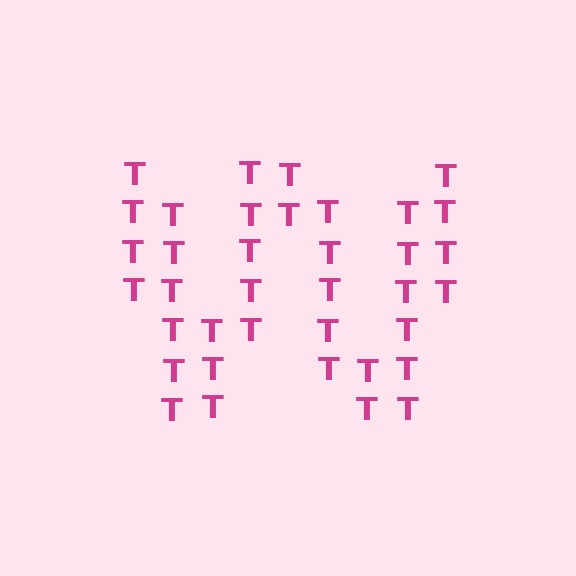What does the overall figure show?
The overall figure shows the letter W.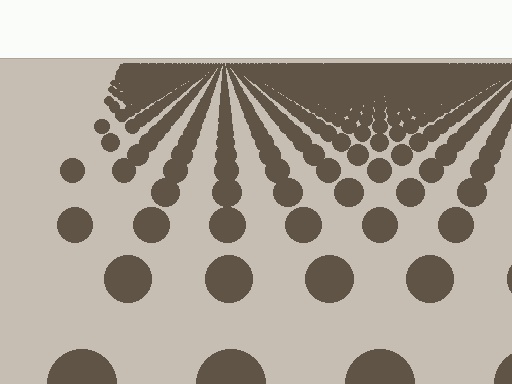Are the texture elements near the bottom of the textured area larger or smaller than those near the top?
Larger. Near the bottom, elements are closer to the viewer and appear at a bigger on-screen size.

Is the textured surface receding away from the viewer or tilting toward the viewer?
The surface is receding away from the viewer. Texture elements get smaller and denser toward the top.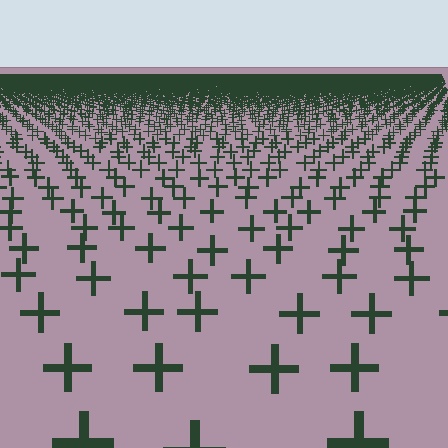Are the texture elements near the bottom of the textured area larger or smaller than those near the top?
Larger. Near the bottom, elements are closer to the viewer and appear at a bigger on-screen size.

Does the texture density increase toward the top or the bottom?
Density increases toward the top.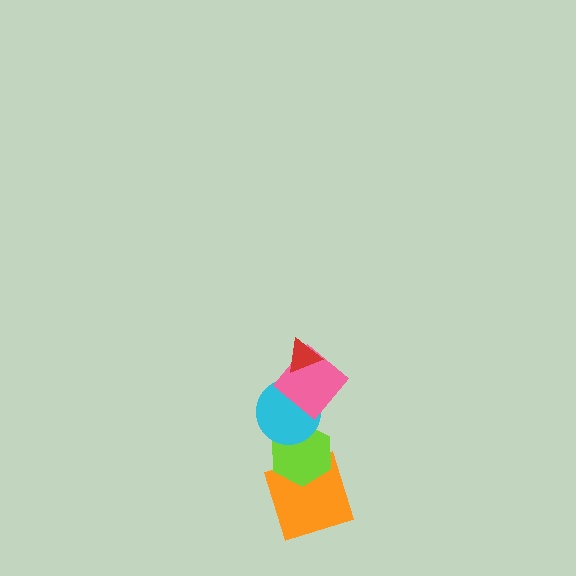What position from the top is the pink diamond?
The pink diamond is 2nd from the top.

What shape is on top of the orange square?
The lime hexagon is on top of the orange square.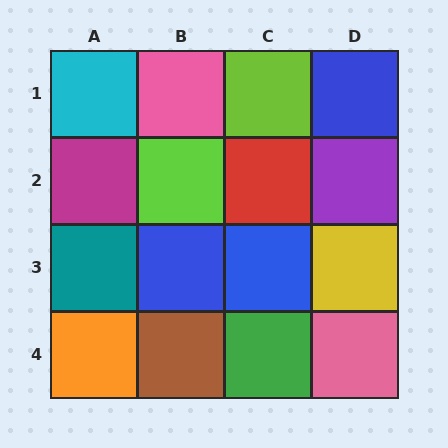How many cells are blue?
3 cells are blue.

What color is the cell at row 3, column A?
Teal.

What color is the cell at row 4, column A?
Orange.